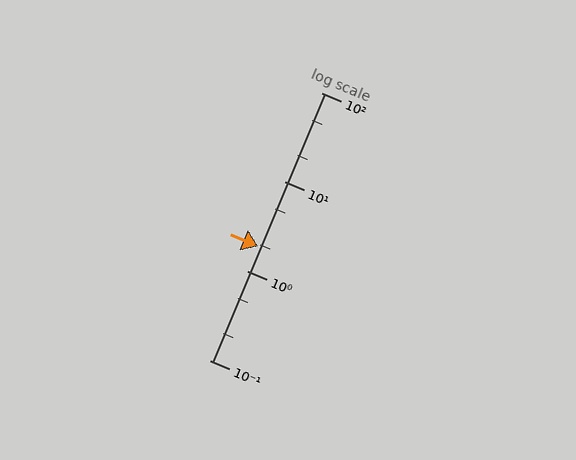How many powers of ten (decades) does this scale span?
The scale spans 3 decades, from 0.1 to 100.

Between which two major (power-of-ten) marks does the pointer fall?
The pointer is between 1 and 10.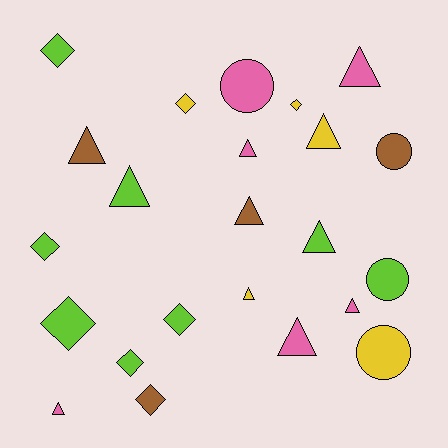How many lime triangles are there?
There are 2 lime triangles.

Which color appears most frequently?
Lime, with 8 objects.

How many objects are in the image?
There are 23 objects.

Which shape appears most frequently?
Triangle, with 11 objects.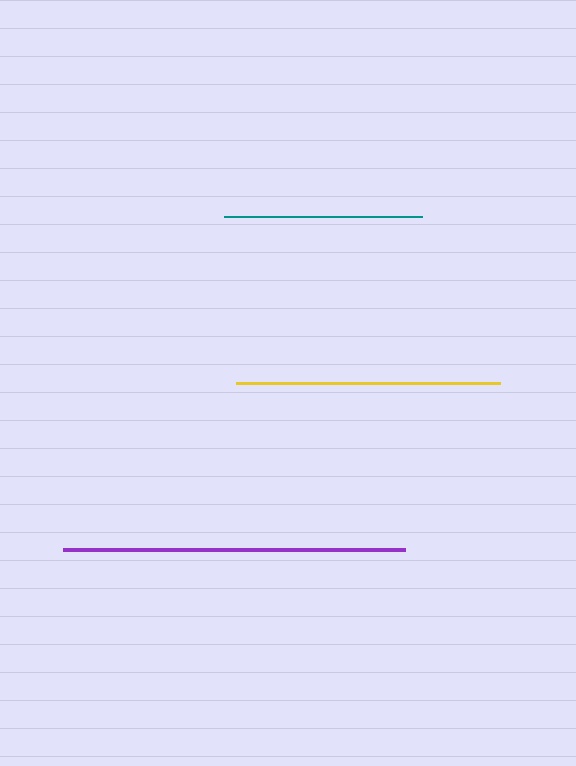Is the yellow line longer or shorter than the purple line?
The purple line is longer than the yellow line.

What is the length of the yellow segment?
The yellow segment is approximately 264 pixels long.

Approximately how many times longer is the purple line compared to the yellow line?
The purple line is approximately 1.3 times the length of the yellow line.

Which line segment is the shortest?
The teal line is the shortest at approximately 198 pixels.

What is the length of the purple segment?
The purple segment is approximately 342 pixels long.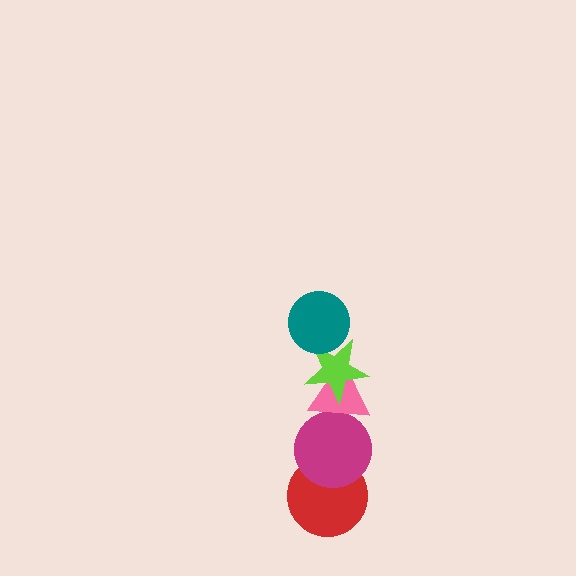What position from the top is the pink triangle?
The pink triangle is 3rd from the top.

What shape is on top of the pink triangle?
The lime star is on top of the pink triangle.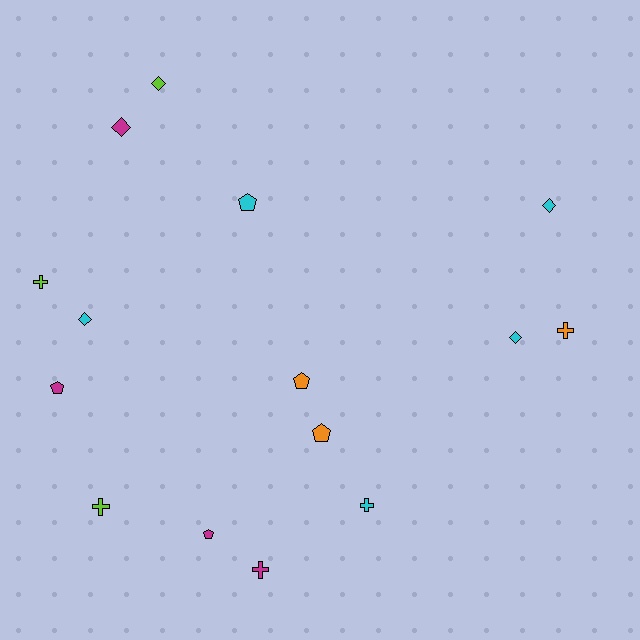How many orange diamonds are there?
There are no orange diamonds.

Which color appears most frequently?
Cyan, with 5 objects.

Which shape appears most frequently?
Pentagon, with 5 objects.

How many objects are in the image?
There are 15 objects.